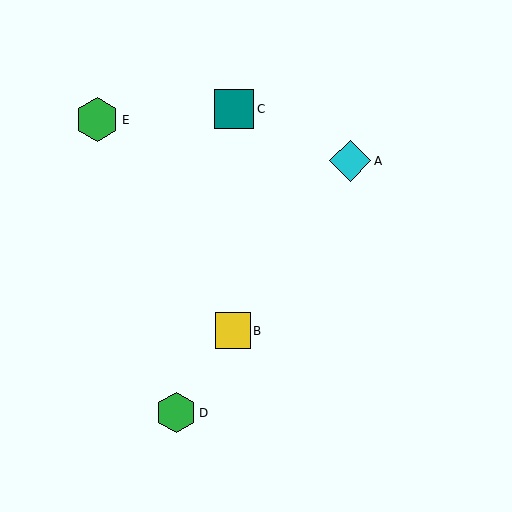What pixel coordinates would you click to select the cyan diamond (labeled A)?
Click at (350, 161) to select the cyan diamond A.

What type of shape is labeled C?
Shape C is a teal square.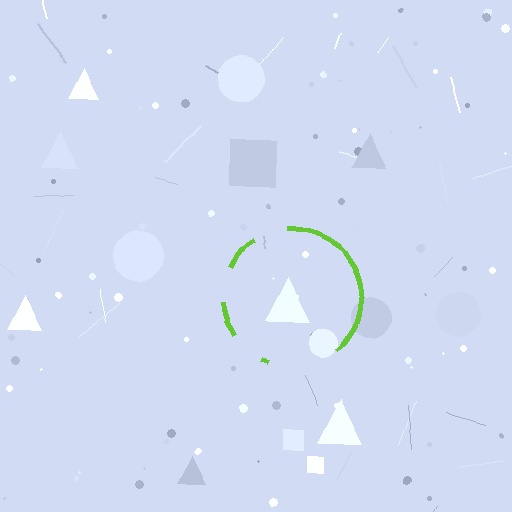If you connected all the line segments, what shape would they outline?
They would outline a circle.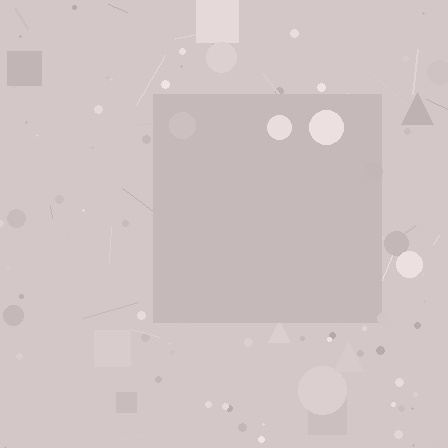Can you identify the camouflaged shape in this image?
The camouflaged shape is a square.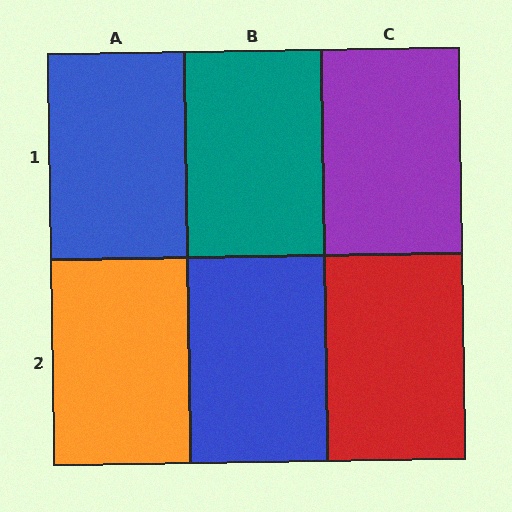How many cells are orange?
1 cell is orange.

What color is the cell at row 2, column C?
Red.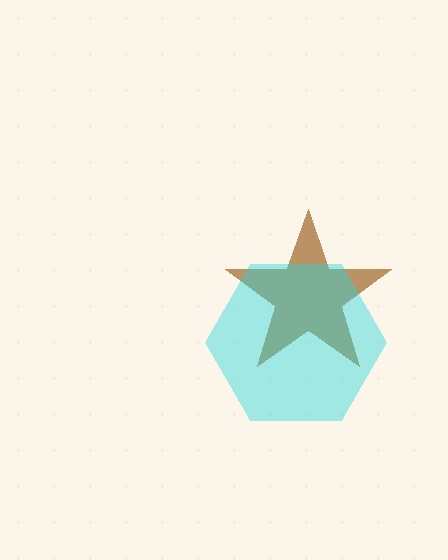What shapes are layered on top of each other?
The layered shapes are: a brown star, a cyan hexagon.